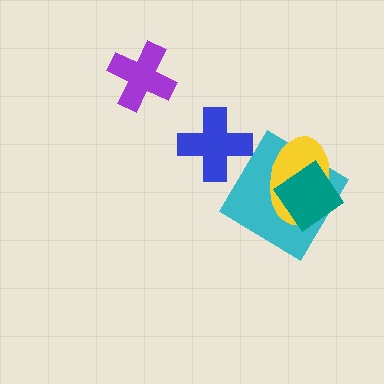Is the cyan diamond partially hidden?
Yes, it is partially covered by another shape.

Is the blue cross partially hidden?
No, no other shape covers it.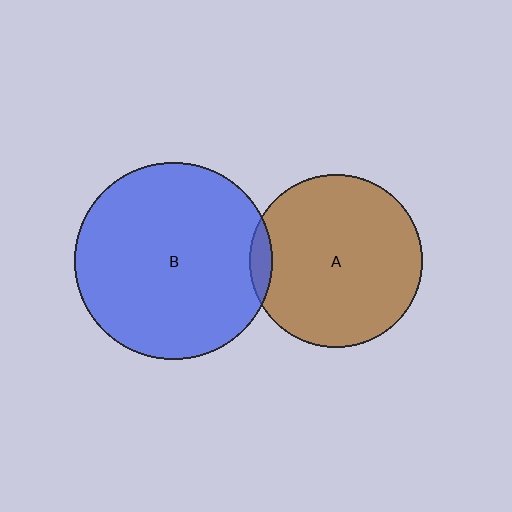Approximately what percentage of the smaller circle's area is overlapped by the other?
Approximately 5%.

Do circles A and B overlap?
Yes.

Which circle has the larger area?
Circle B (blue).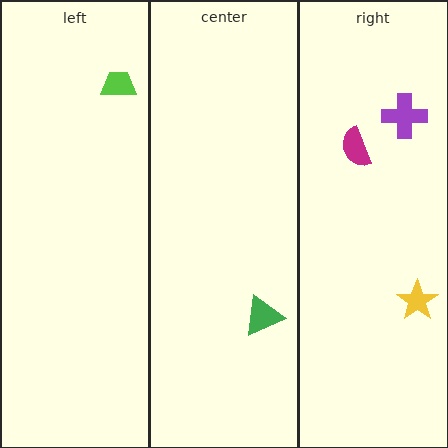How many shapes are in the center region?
1.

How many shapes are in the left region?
1.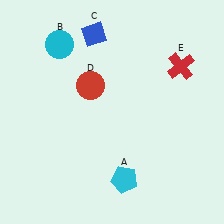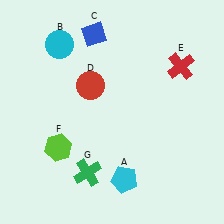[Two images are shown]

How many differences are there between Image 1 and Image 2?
There are 2 differences between the two images.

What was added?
A lime hexagon (F), a green cross (G) were added in Image 2.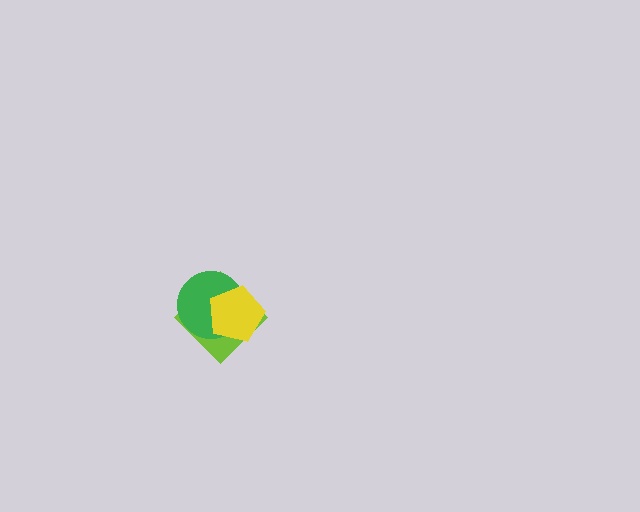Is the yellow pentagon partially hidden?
No, no other shape covers it.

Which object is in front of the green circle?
The yellow pentagon is in front of the green circle.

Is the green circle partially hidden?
Yes, it is partially covered by another shape.